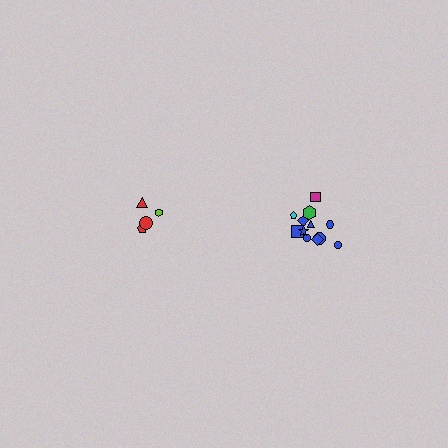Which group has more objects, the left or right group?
The right group.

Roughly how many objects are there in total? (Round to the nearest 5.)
Roughly 15 objects in total.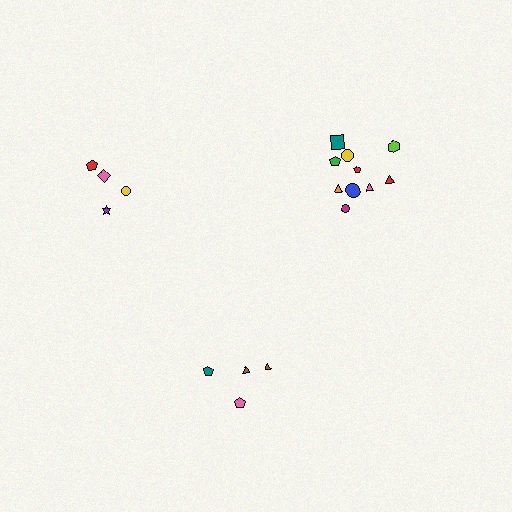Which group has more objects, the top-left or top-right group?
The top-right group.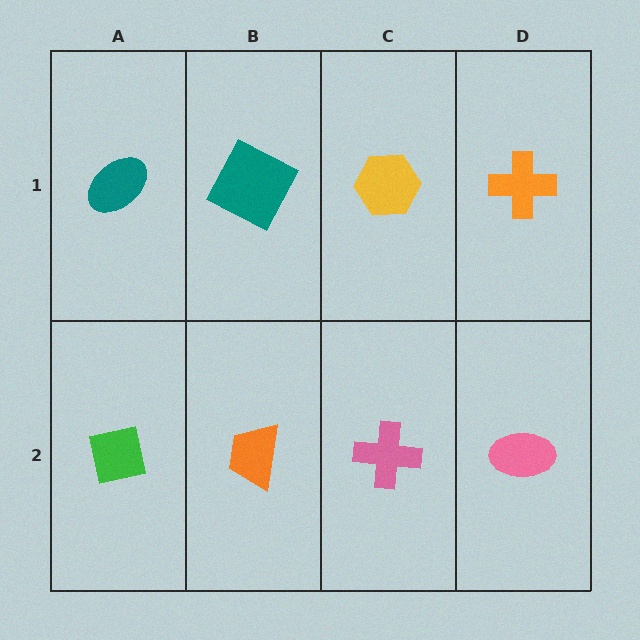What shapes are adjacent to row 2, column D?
An orange cross (row 1, column D), a pink cross (row 2, column C).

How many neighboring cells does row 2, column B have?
3.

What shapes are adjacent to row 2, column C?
A yellow hexagon (row 1, column C), an orange trapezoid (row 2, column B), a pink ellipse (row 2, column D).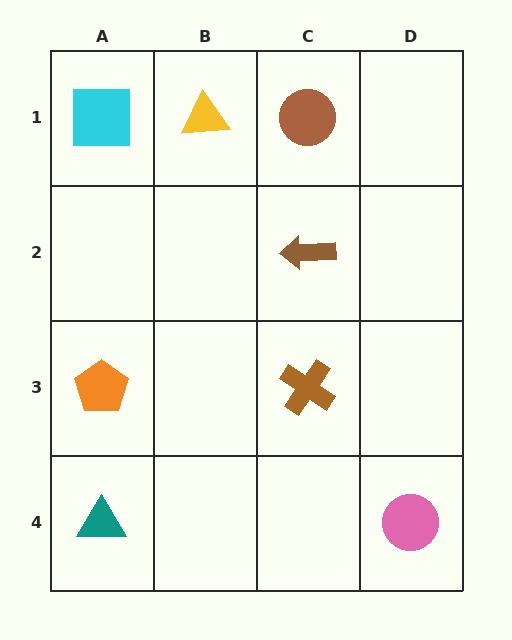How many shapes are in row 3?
2 shapes.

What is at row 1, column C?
A brown circle.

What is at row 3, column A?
An orange pentagon.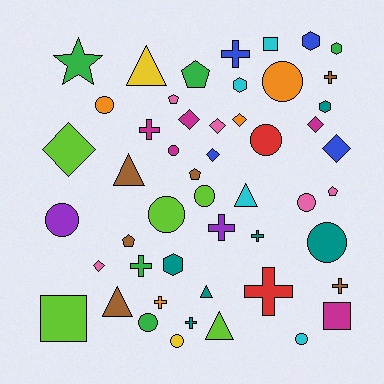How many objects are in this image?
There are 50 objects.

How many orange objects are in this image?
There are 4 orange objects.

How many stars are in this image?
There is 1 star.